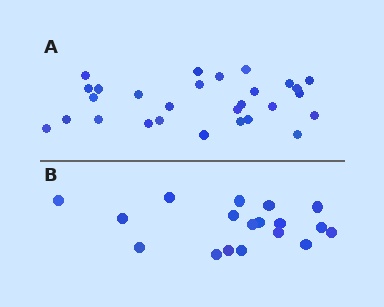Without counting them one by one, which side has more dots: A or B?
Region A (the top region) has more dots.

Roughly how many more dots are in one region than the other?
Region A has roughly 10 or so more dots than region B.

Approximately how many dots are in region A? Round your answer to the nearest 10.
About 30 dots. (The exact count is 28, which rounds to 30.)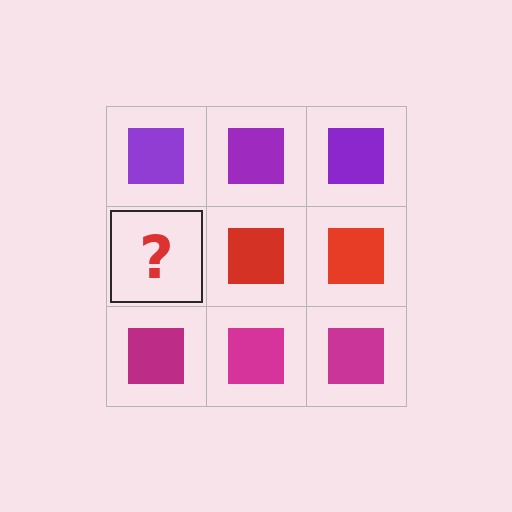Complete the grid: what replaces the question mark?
The question mark should be replaced with a red square.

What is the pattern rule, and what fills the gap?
The rule is that each row has a consistent color. The gap should be filled with a red square.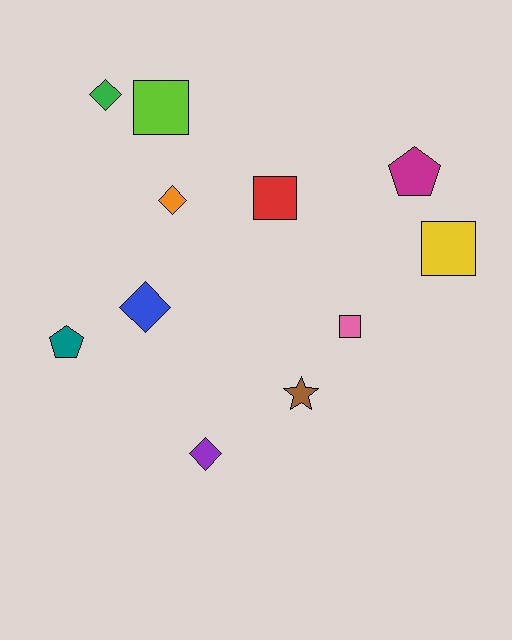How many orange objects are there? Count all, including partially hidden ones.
There is 1 orange object.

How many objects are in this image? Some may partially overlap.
There are 11 objects.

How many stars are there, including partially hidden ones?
There is 1 star.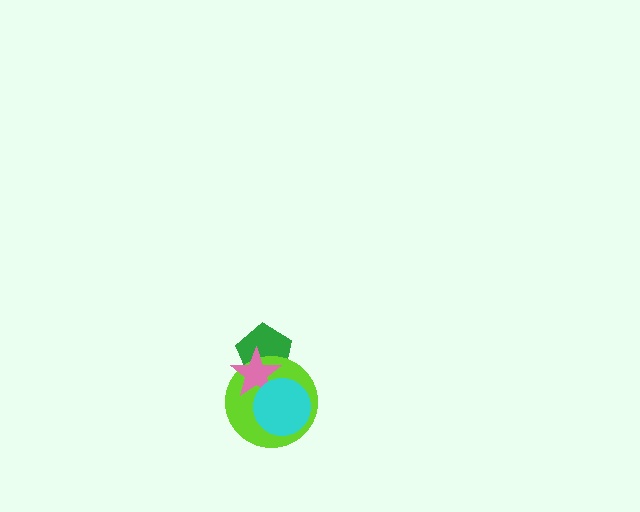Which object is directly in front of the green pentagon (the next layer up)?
The lime circle is directly in front of the green pentagon.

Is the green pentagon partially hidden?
Yes, it is partially covered by another shape.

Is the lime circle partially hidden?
Yes, it is partially covered by another shape.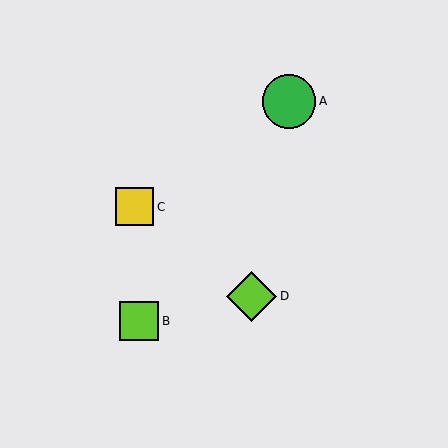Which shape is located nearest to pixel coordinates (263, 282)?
The lime diamond (labeled D) at (252, 296) is nearest to that location.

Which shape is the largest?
The green circle (labeled A) is the largest.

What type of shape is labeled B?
Shape B is a lime square.